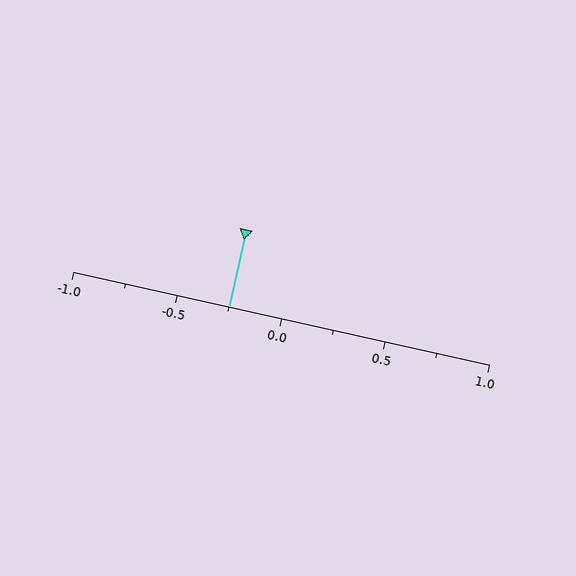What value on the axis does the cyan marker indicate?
The marker indicates approximately -0.25.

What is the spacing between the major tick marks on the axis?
The major ticks are spaced 0.5 apart.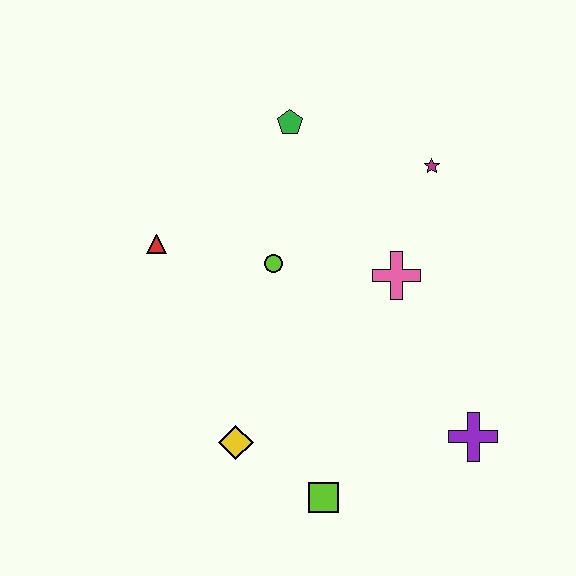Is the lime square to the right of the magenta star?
No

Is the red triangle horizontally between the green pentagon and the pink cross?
No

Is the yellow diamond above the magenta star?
No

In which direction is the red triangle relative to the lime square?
The red triangle is above the lime square.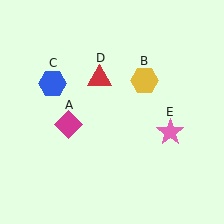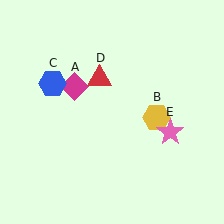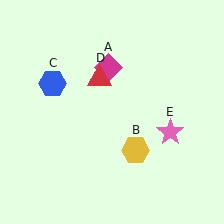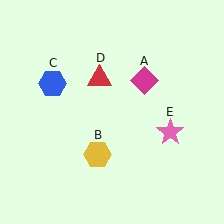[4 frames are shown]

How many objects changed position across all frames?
2 objects changed position: magenta diamond (object A), yellow hexagon (object B).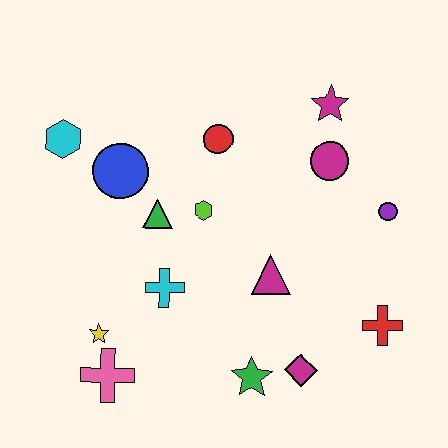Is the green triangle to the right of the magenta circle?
No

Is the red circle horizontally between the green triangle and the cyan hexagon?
No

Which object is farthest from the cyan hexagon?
The red cross is farthest from the cyan hexagon.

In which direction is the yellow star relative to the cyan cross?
The yellow star is to the left of the cyan cross.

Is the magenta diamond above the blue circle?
No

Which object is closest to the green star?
The magenta diamond is closest to the green star.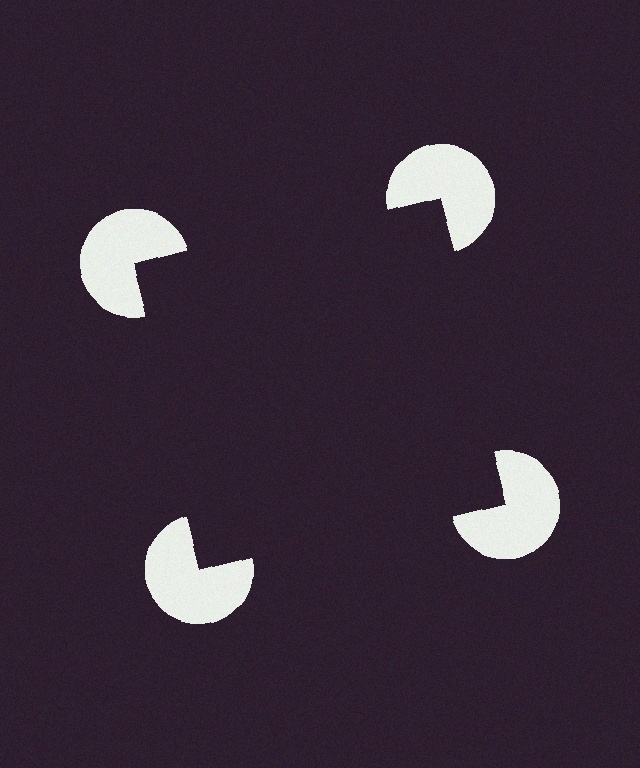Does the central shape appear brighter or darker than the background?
It typically appears slightly darker than the background, even though no actual brightness change is drawn.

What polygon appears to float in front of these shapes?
An illusory square — its edges are inferred from the aligned wedge cuts in the pac-man discs, not physically drawn.